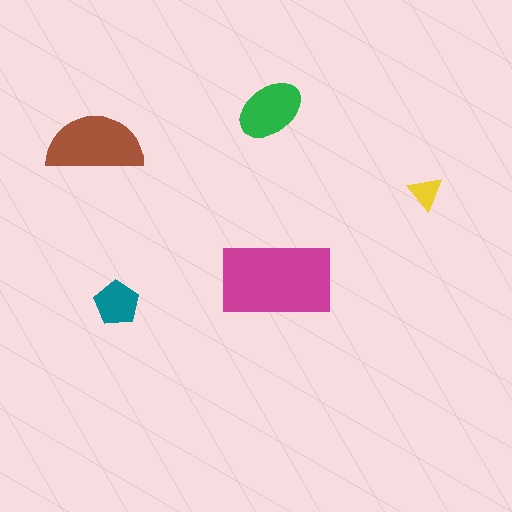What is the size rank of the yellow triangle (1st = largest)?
5th.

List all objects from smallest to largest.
The yellow triangle, the teal pentagon, the green ellipse, the brown semicircle, the magenta rectangle.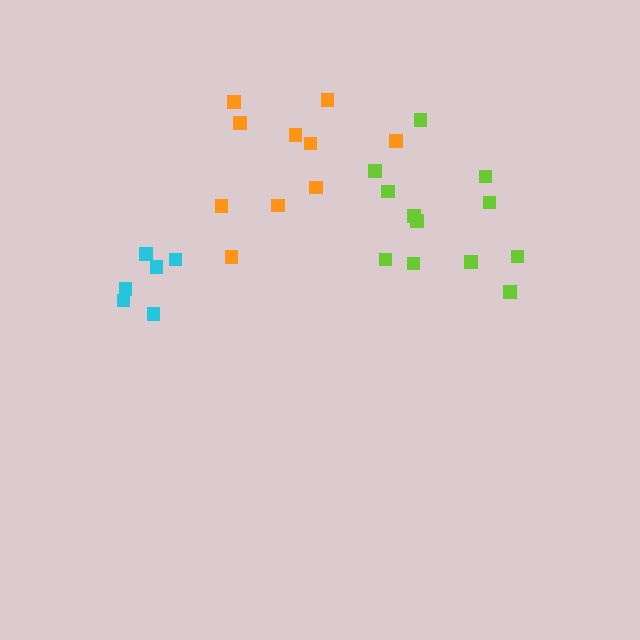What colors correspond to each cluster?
The clusters are colored: lime, cyan, orange.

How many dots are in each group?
Group 1: 12 dots, Group 2: 6 dots, Group 3: 10 dots (28 total).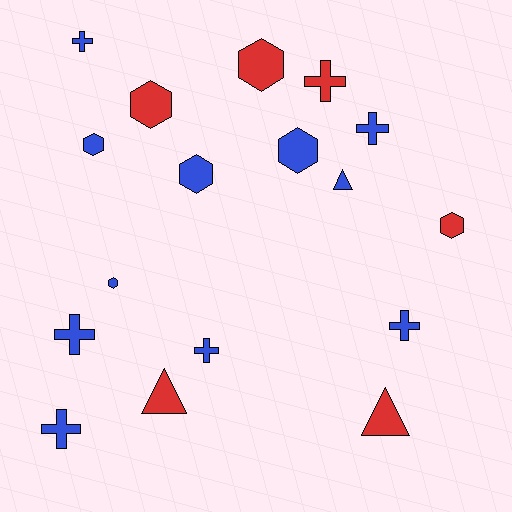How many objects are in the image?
There are 17 objects.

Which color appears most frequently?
Blue, with 11 objects.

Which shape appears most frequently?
Hexagon, with 7 objects.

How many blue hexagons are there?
There are 4 blue hexagons.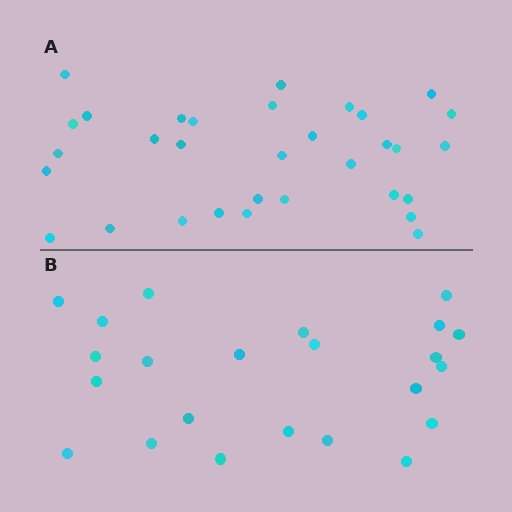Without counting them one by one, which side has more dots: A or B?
Region A (the top region) has more dots.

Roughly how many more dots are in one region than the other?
Region A has roughly 8 or so more dots than region B.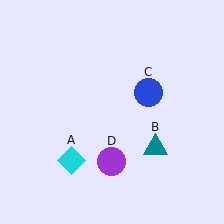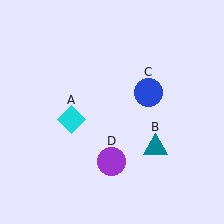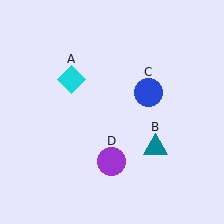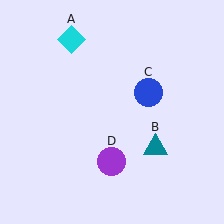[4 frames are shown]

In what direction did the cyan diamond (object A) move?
The cyan diamond (object A) moved up.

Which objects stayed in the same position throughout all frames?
Teal triangle (object B) and blue circle (object C) and purple circle (object D) remained stationary.